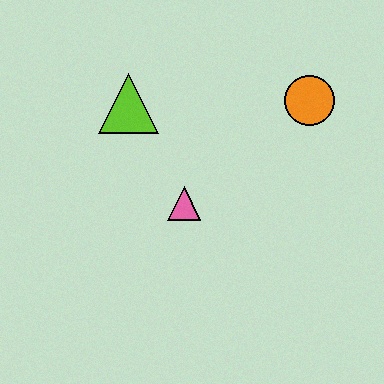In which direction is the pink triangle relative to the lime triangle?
The pink triangle is below the lime triangle.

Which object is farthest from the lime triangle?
The orange circle is farthest from the lime triangle.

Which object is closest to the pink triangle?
The lime triangle is closest to the pink triangle.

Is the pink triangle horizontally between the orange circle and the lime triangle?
Yes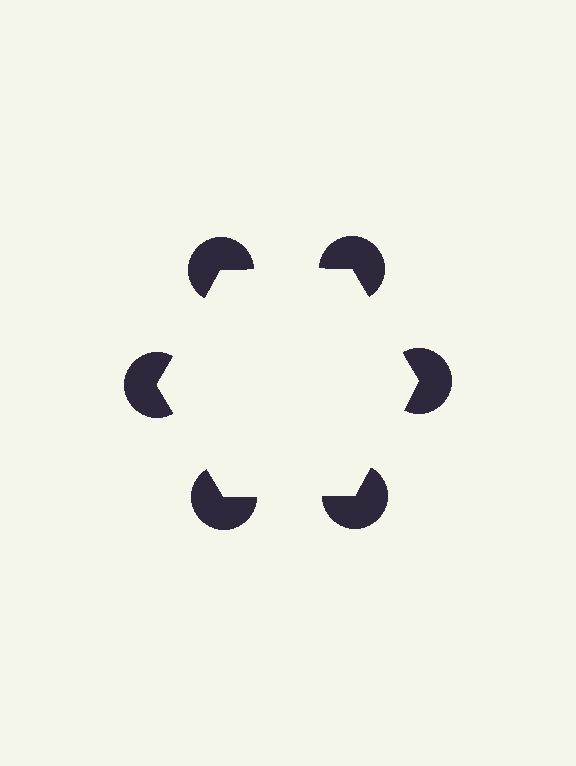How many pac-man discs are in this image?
There are 6 — one at each vertex of the illusory hexagon.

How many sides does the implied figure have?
6 sides.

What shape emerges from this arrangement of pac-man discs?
An illusory hexagon — its edges are inferred from the aligned wedge cuts in the pac-man discs, not physically drawn.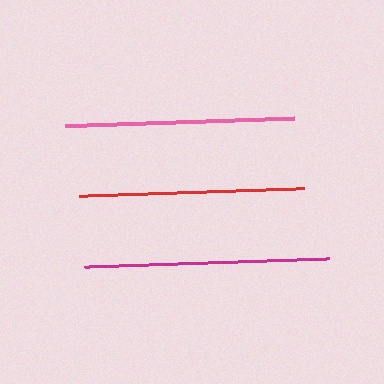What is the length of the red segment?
The red segment is approximately 225 pixels long.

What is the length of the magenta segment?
The magenta segment is approximately 245 pixels long.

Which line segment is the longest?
The magenta line is the longest at approximately 245 pixels.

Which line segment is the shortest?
The red line is the shortest at approximately 225 pixels.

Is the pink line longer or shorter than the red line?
The pink line is longer than the red line.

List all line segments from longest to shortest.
From longest to shortest: magenta, pink, red.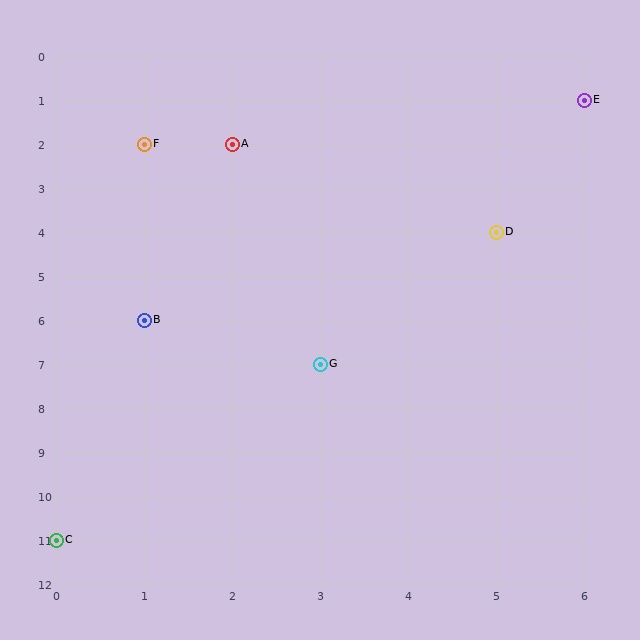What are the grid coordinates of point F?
Point F is at grid coordinates (1, 2).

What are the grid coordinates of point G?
Point G is at grid coordinates (3, 7).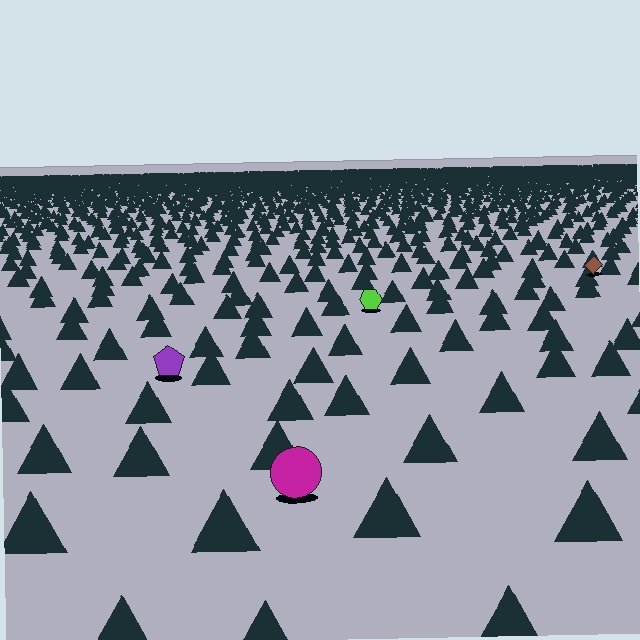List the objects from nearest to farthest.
From nearest to farthest: the magenta circle, the purple pentagon, the lime hexagon, the brown diamond.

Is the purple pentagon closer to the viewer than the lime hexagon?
Yes. The purple pentagon is closer — you can tell from the texture gradient: the ground texture is coarser near it.